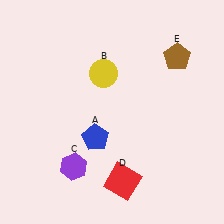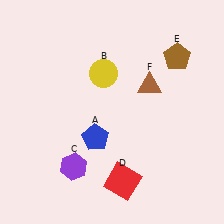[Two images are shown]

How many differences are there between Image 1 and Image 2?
There is 1 difference between the two images.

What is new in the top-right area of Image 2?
A brown triangle (F) was added in the top-right area of Image 2.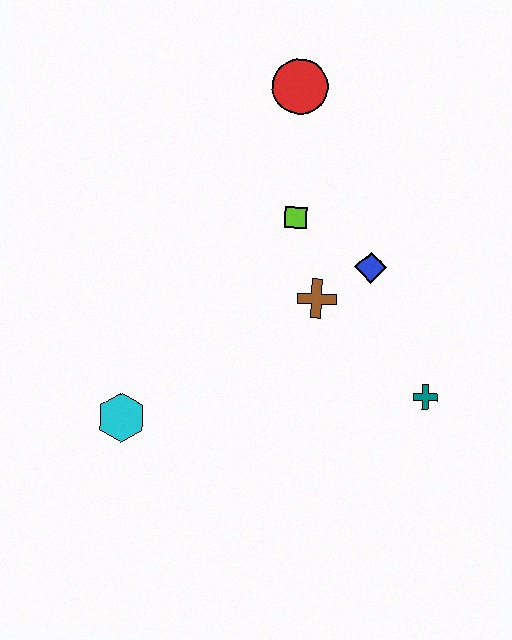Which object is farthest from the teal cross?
The red circle is farthest from the teal cross.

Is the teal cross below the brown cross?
Yes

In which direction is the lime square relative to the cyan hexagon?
The lime square is above the cyan hexagon.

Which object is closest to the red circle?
The lime square is closest to the red circle.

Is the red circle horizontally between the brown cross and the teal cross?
No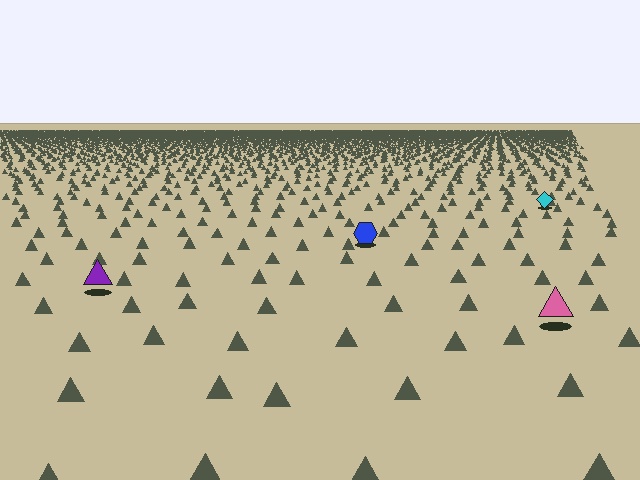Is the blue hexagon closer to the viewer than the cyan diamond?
Yes. The blue hexagon is closer — you can tell from the texture gradient: the ground texture is coarser near it.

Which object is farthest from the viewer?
The cyan diamond is farthest from the viewer. It appears smaller and the ground texture around it is denser.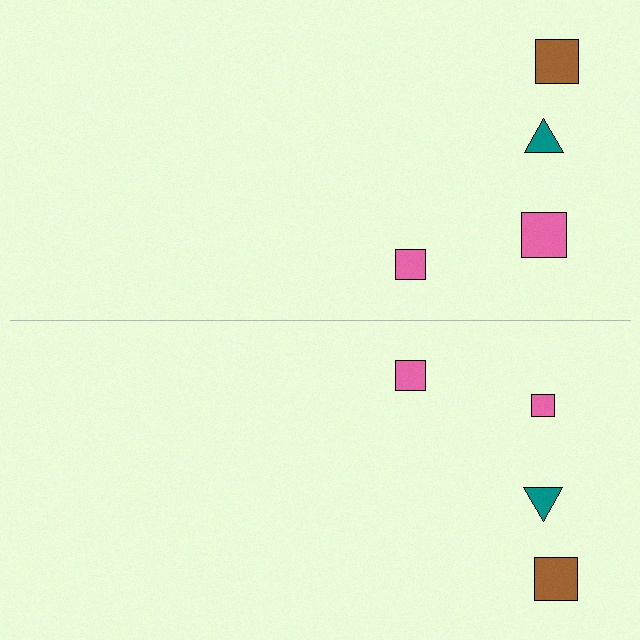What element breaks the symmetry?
The pink square on the bottom side has a different size than its mirror counterpart.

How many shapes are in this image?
There are 8 shapes in this image.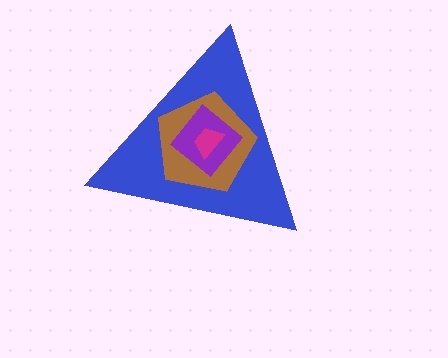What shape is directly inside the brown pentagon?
The purple diamond.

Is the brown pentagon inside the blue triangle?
Yes.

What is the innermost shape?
The magenta trapezoid.